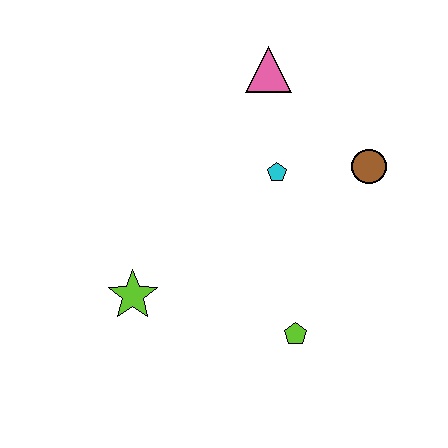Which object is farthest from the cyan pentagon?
The lime star is farthest from the cyan pentagon.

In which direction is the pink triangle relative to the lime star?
The pink triangle is above the lime star.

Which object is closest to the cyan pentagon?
The brown circle is closest to the cyan pentagon.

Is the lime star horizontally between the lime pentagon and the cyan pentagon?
No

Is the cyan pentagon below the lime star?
No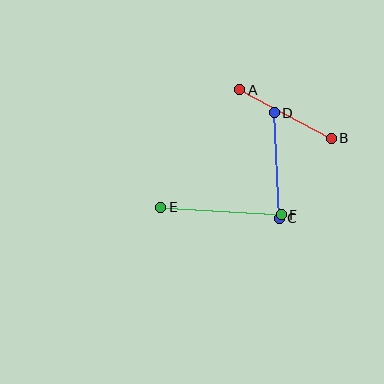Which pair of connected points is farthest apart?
Points E and F are farthest apart.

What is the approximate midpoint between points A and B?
The midpoint is at approximately (286, 114) pixels.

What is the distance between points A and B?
The distance is approximately 104 pixels.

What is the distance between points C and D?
The distance is approximately 106 pixels.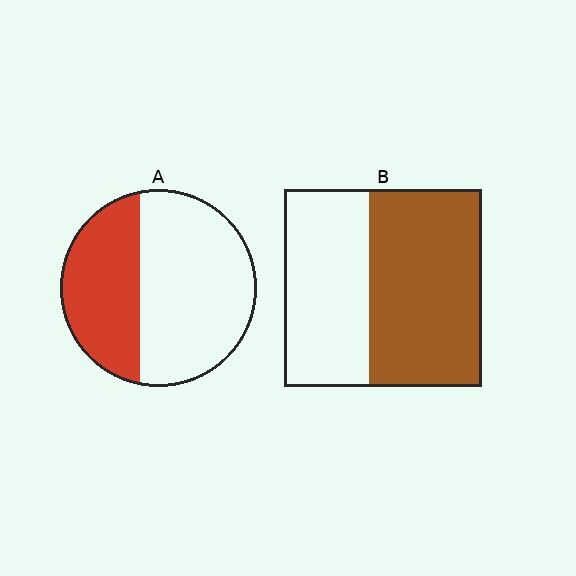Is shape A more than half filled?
No.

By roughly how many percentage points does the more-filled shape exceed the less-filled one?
By roughly 20 percentage points (B over A).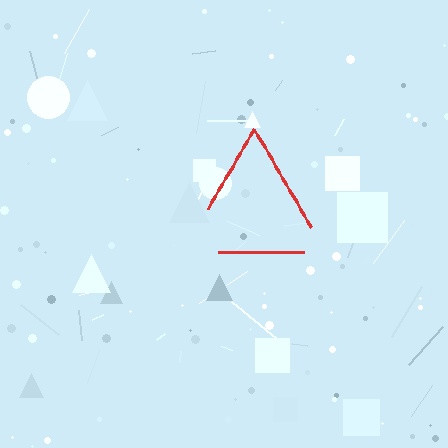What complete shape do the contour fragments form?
The contour fragments form a triangle.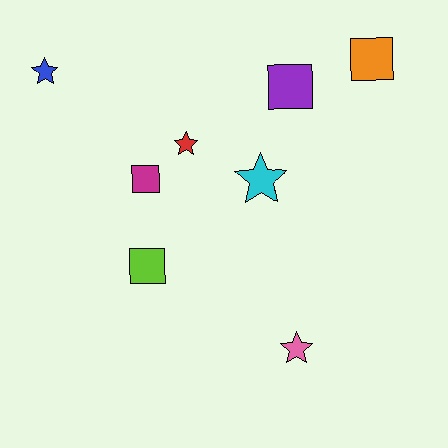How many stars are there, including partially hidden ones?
There are 4 stars.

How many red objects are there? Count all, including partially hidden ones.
There is 1 red object.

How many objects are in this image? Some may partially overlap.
There are 8 objects.